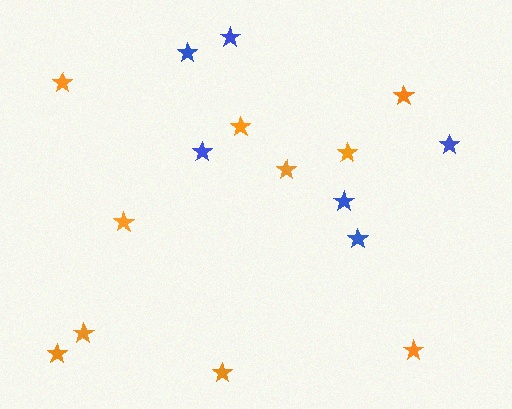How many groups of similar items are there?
There are 2 groups: one group of blue stars (6) and one group of orange stars (10).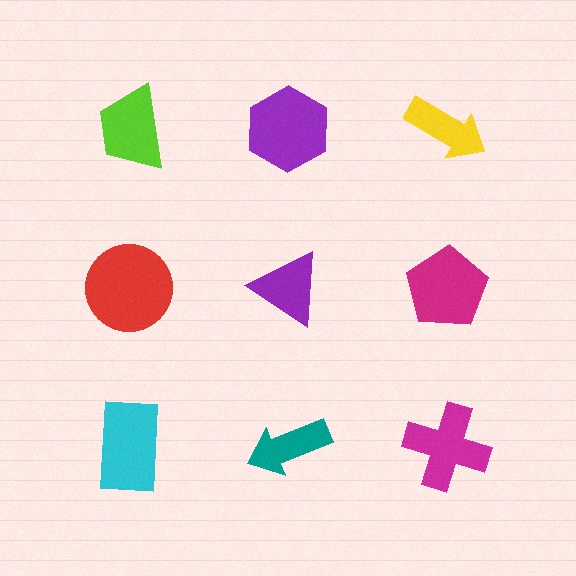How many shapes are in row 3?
3 shapes.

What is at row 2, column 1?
A red circle.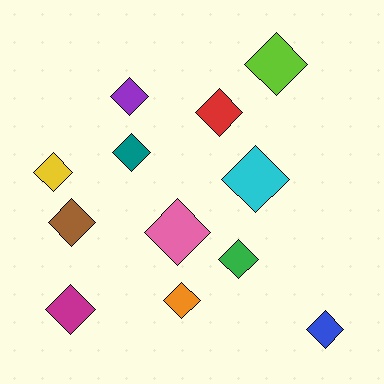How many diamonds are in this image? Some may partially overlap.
There are 12 diamonds.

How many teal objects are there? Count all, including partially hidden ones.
There is 1 teal object.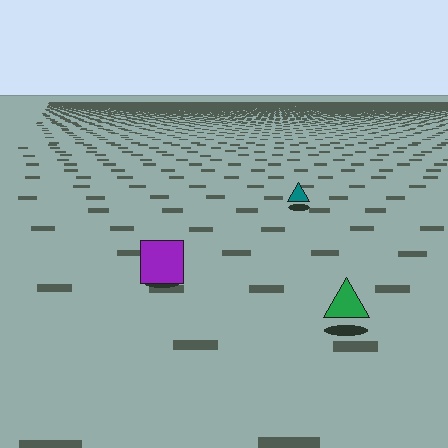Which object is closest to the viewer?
The green triangle is closest. The texture marks near it are larger and more spread out.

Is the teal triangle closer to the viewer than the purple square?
No. The purple square is closer — you can tell from the texture gradient: the ground texture is coarser near it.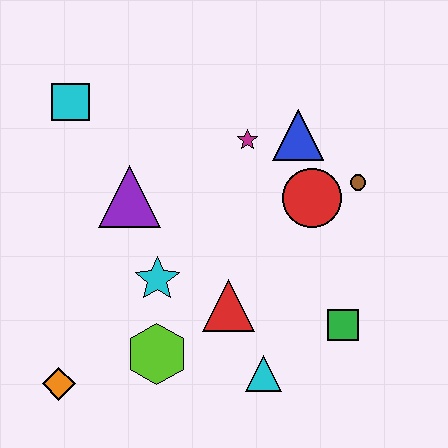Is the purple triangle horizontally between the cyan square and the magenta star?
Yes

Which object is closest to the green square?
The cyan triangle is closest to the green square.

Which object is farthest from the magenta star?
The orange diamond is farthest from the magenta star.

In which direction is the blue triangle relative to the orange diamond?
The blue triangle is above the orange diamond.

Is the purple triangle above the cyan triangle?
Yes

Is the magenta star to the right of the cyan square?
Yes